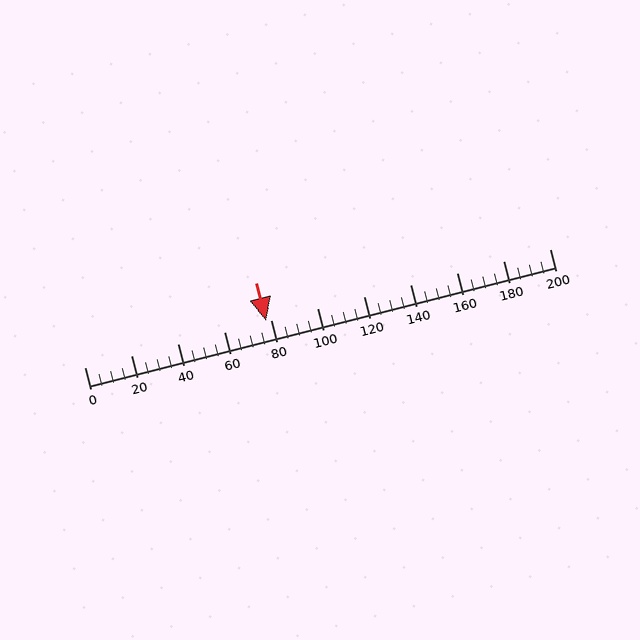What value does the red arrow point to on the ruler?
The red arrow points to approximately 78.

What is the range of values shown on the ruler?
The ruler shows values from 0 to 200.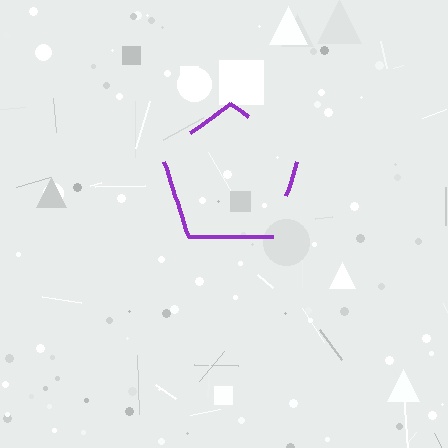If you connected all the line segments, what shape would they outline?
They would outline a pentagon.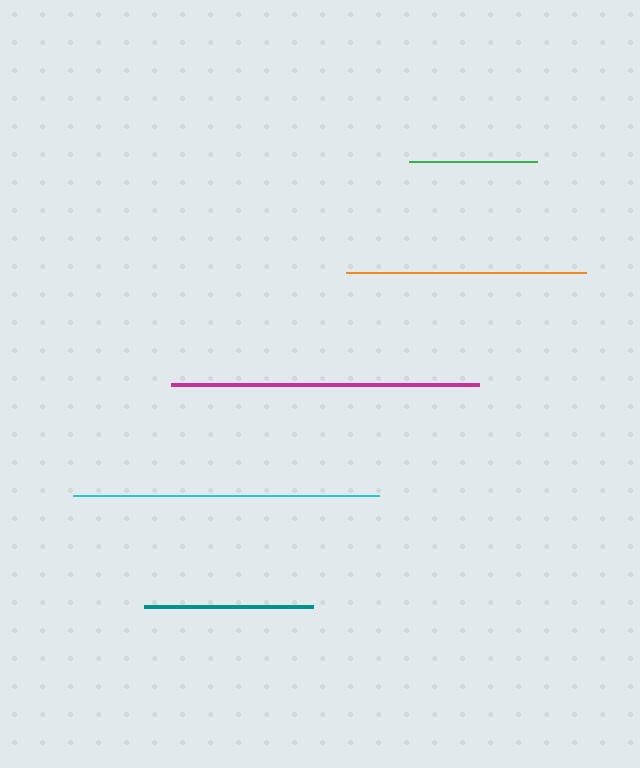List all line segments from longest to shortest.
From longest to shortest: magenta, cyan, orange, teal, green.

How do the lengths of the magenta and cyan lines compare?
The magenta and cyan lines are approximately the same length.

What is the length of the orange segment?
The orange segment is approximately 240 pixels long.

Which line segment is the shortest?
The green line is the shortest at approximately 128 pixels.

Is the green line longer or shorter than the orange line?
The orange line is longer than the green line.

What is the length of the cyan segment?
The cyan segment is approximately 306 pixels long.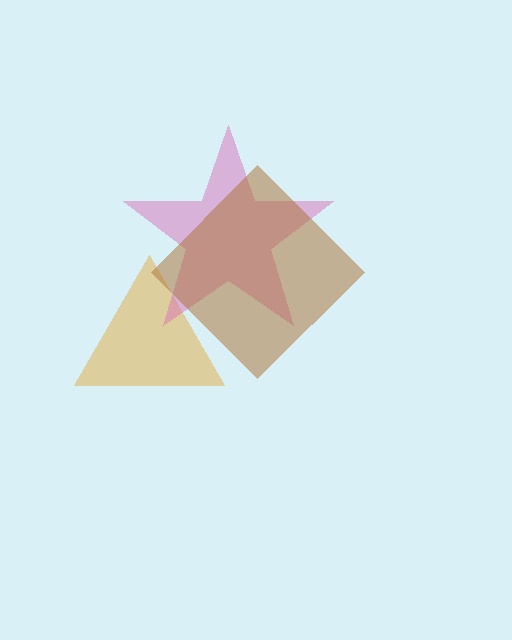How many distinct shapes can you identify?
There are 3 distinct shapes: an orange triangle, a pink star, a brown diamond.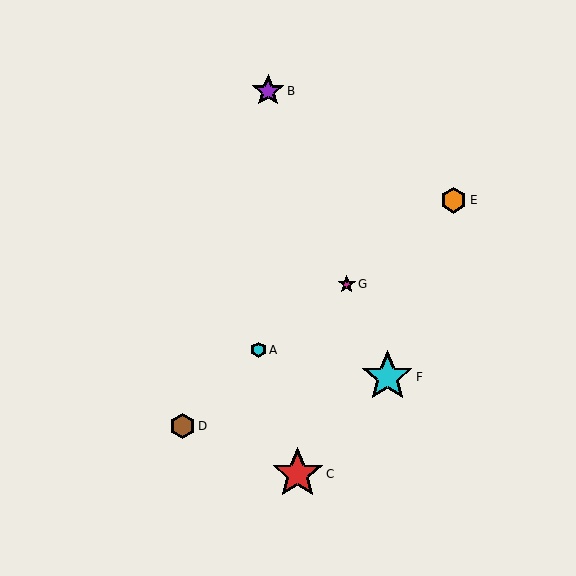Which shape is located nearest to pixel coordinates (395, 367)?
The cyan star (labeled F) at (387, 377) is nearest to that location.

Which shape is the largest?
The cyan star (labeled F) is the largest.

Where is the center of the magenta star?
The center of the magenta star is at (347, 284).